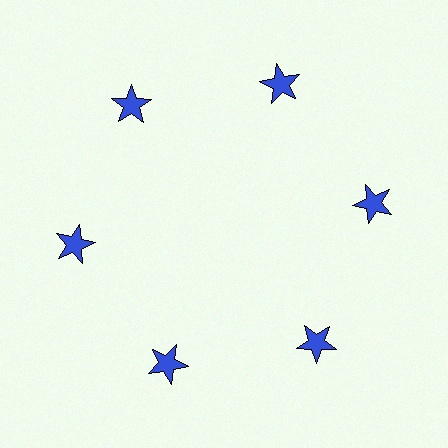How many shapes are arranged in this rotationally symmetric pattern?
There are 6 shapes, arranged in 6 groups of 1.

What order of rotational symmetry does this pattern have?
This pattern has 6-fold rotational symmetry.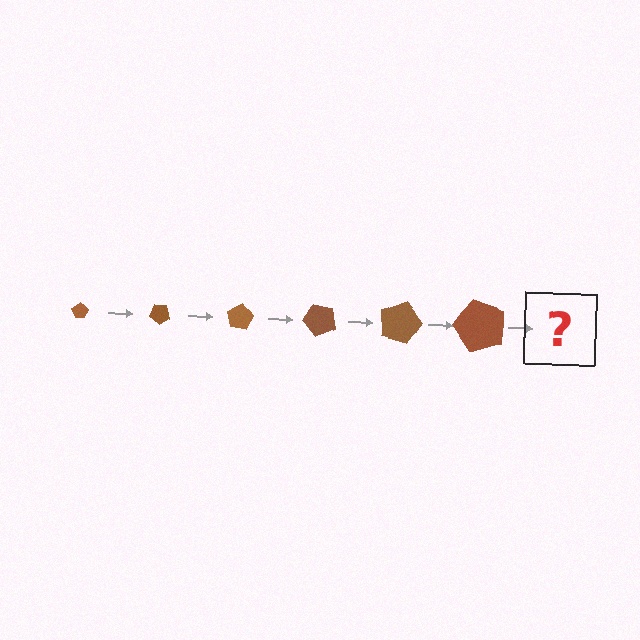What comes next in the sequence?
The next element should be a pentagon, larger than the previous one and rotated 240 degrees from the start.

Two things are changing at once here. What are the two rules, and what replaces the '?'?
The two rules are that the pentagon grows larger each step and it rotates 40 degrees each step. The '?' should be a pentagon, larger than the previous one and rotated 240 degrees from the start.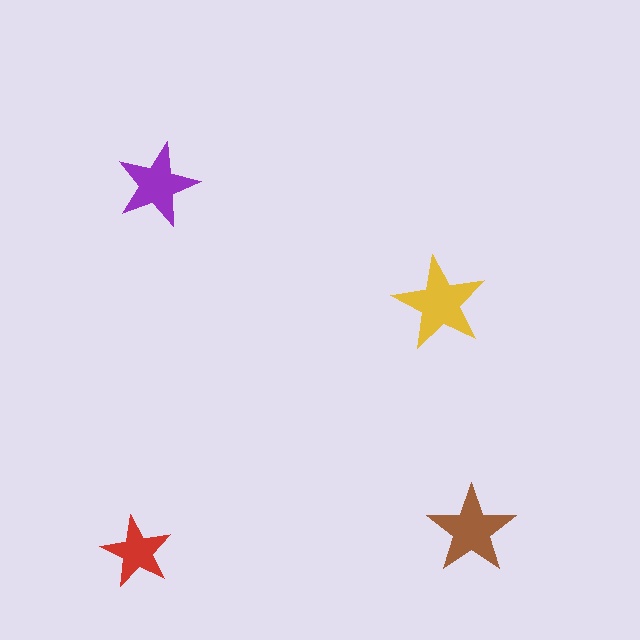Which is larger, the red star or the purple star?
The purple one.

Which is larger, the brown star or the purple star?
The brown one.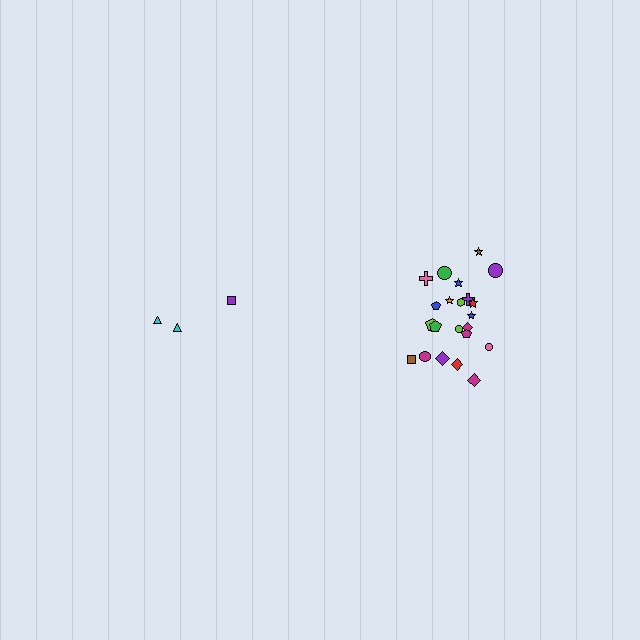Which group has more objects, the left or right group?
The right group.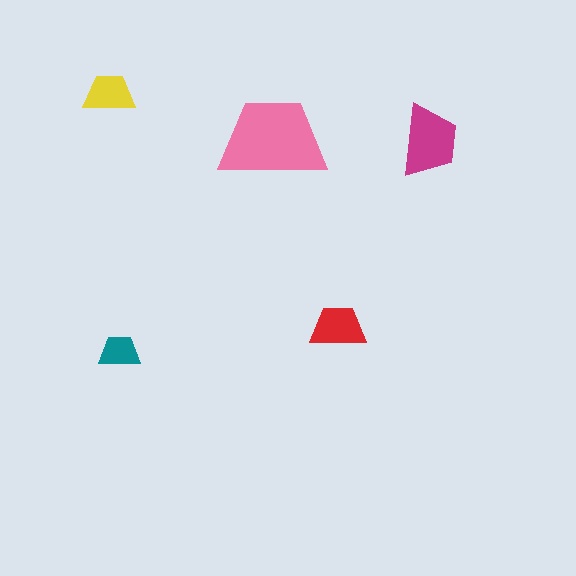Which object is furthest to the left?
The yellow trapezoid is leftmost.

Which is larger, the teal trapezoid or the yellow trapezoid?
The yellow one.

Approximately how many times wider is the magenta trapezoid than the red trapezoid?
About 1.5 times wider.